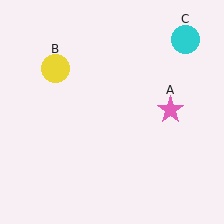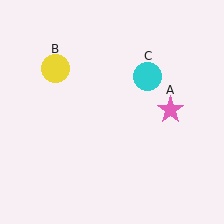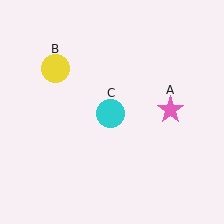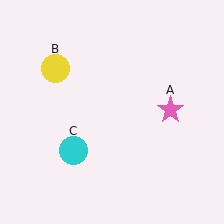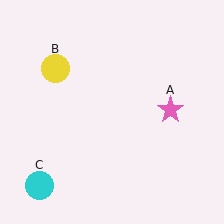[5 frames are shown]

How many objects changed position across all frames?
1 object changed position: cyan circle (object C).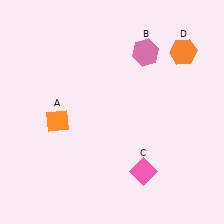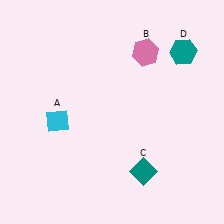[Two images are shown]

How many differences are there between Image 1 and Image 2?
There are 3 differences between the two images.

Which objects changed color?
A changed from orange to cyan. C changed from pink to teal. D changed from orange to teal.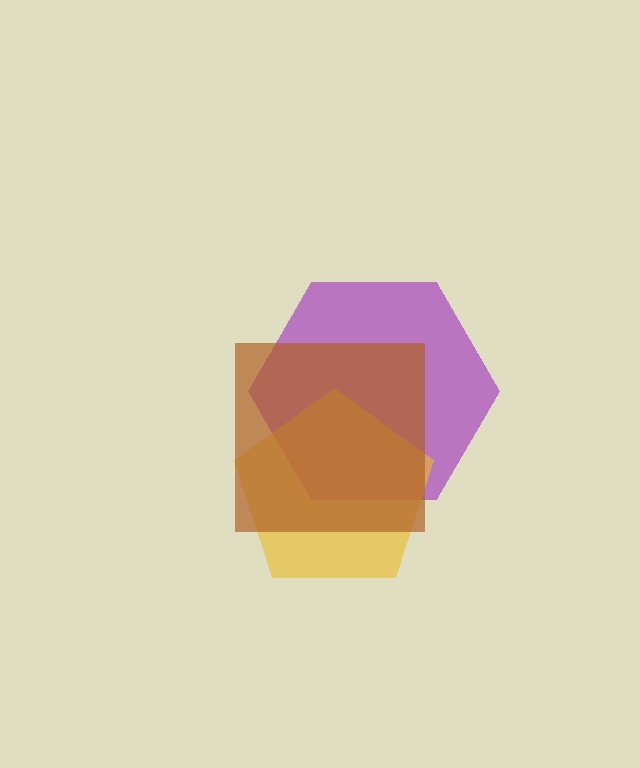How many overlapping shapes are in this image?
There are 3 overlapping shapes in the image.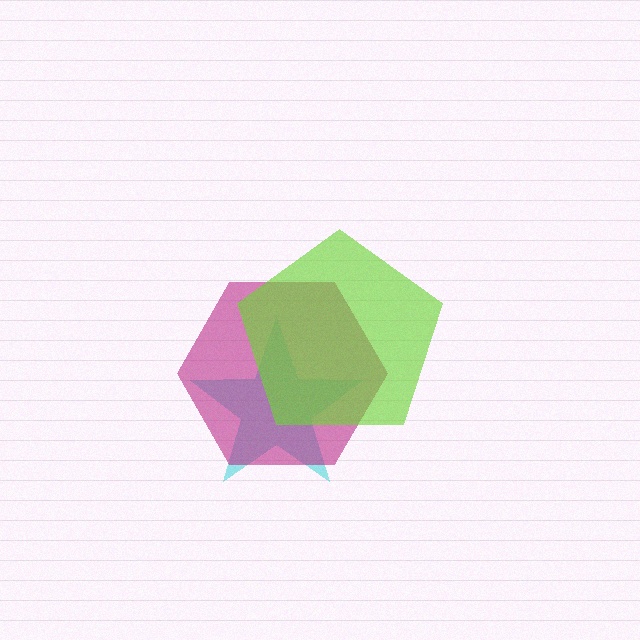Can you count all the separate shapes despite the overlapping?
Yes, there are 3 separate shapes.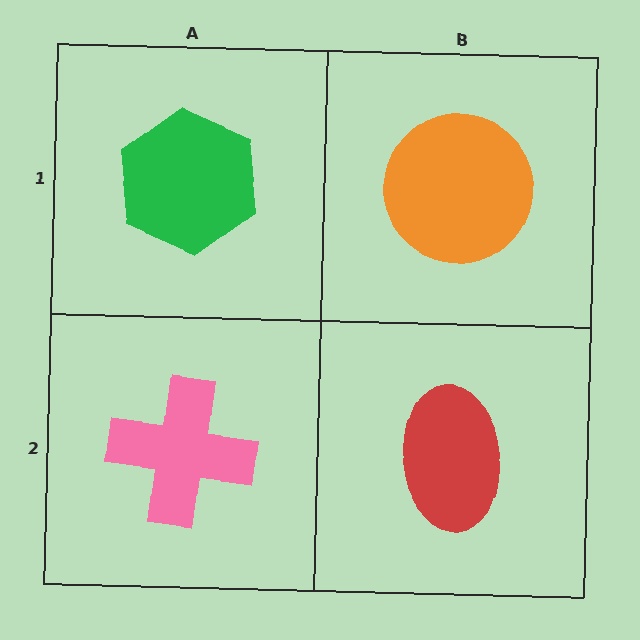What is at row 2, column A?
A pink cross.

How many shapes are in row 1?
2 shapes.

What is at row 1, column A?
A green hexagon.